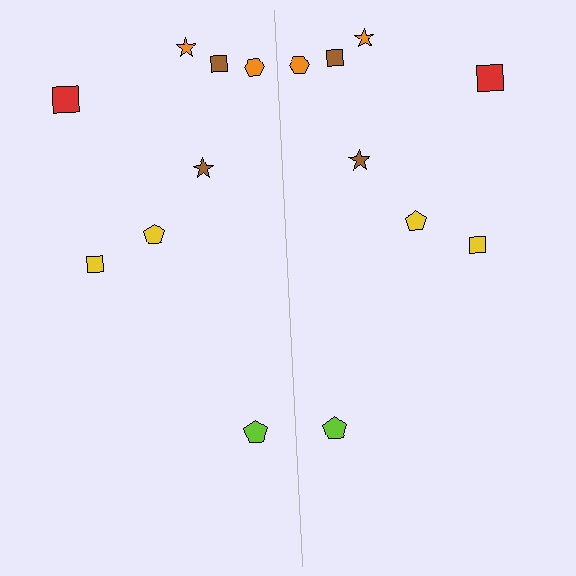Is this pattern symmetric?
Yes, this pattern has bilateral (reflection) symmetry.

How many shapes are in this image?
There are 16 shapes in this image.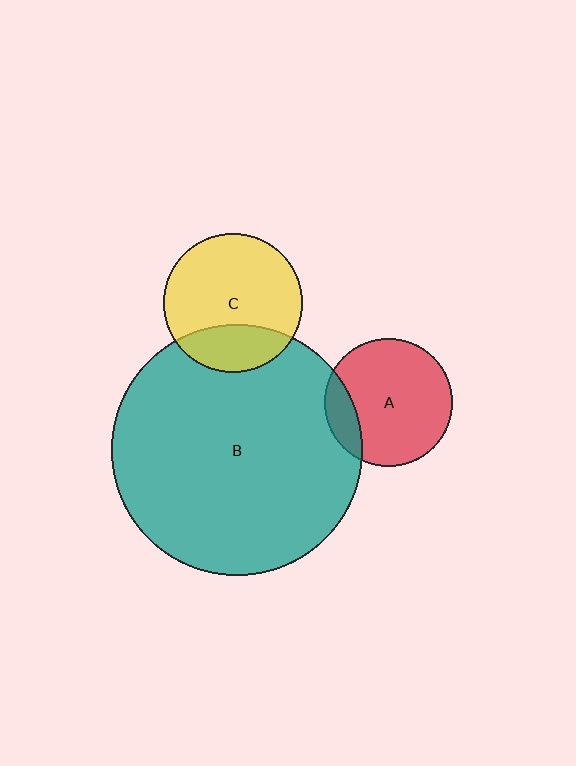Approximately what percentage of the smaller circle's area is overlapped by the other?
Approximately 15%.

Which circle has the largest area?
Circle B (teal).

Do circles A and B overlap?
Yes.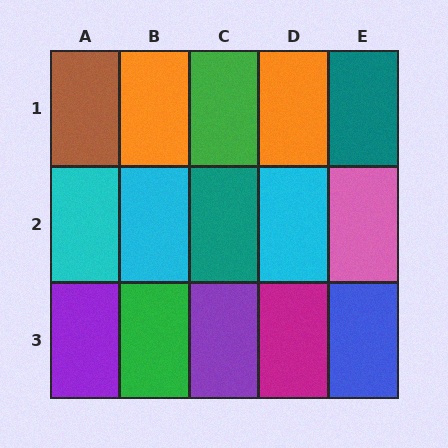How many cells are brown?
1 cell is brown.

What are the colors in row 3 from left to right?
Purple, green, purple, magenta, blue.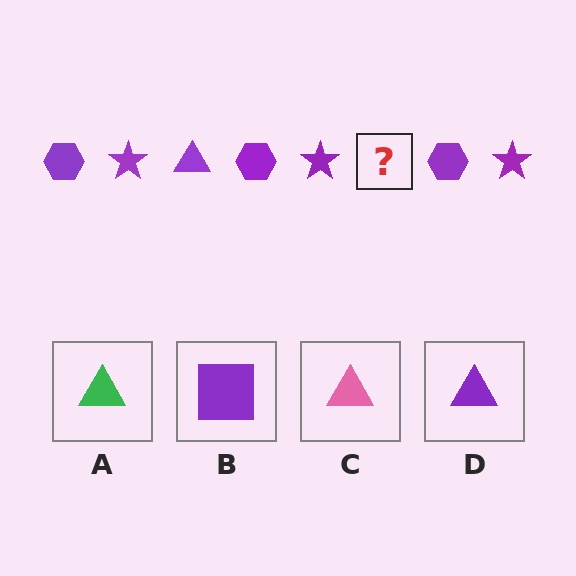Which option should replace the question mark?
Option D.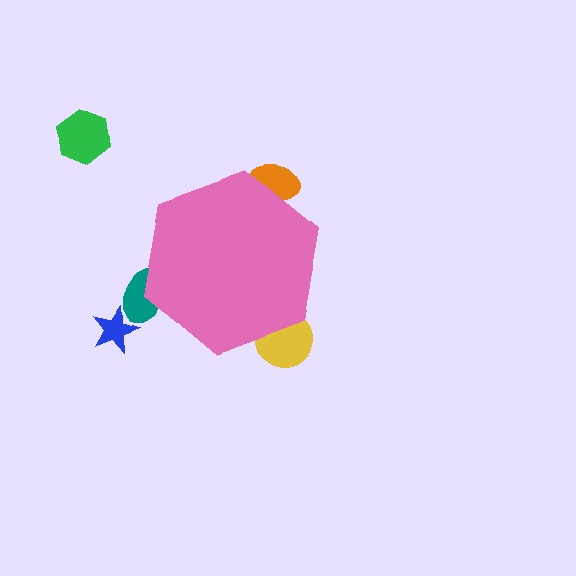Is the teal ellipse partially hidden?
Yes, the teal ellipse is partially hidden behind the pink hexagon.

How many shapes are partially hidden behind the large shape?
3 shapes are partially hidden.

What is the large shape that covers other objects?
A pink hexagon.